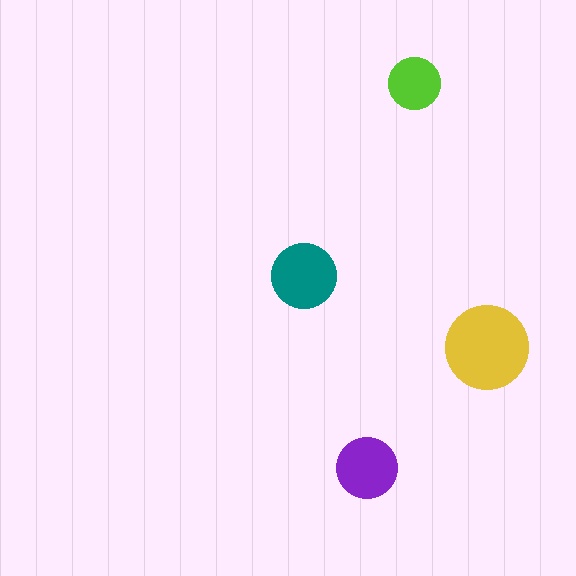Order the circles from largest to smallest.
the yellow one, the teal one, the purple one, the lime one.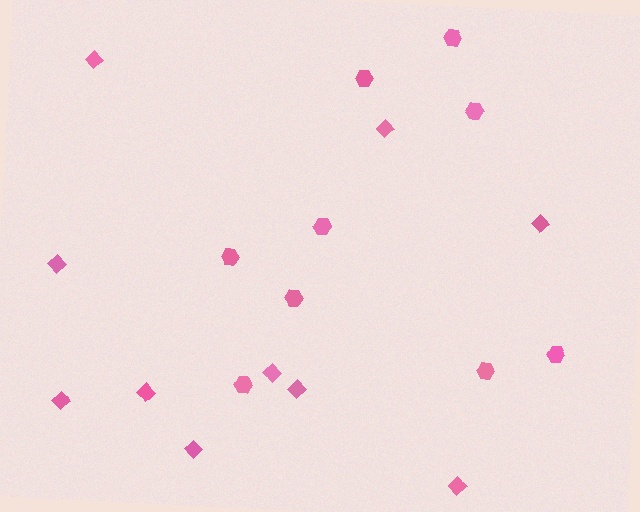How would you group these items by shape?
There are 2 groups: one group of diamonds (10) and one group of hexagons (9).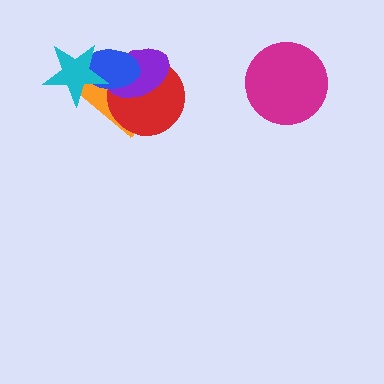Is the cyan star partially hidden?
No, no other shape covers it.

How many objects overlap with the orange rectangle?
4 objects overlap with the orange rectangle.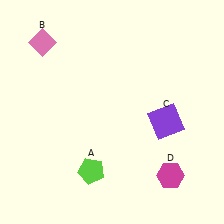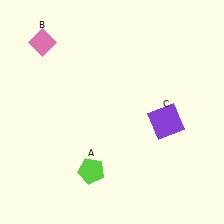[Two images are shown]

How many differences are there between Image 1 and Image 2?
There is 1 difference between the two images.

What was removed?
The magenta hexagon (D) was removed in Image 2.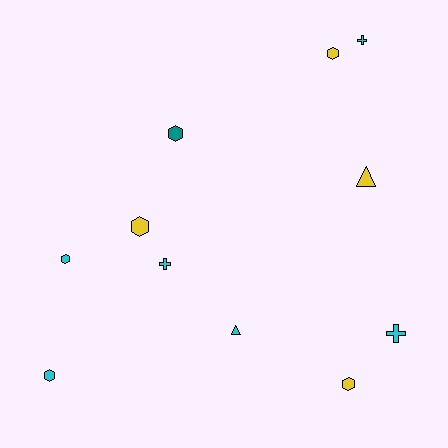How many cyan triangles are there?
There is 1 cyan triangle.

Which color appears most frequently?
Cyan, with 6 objects.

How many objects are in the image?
There are 11 objects.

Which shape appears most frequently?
Hexagon, with 6 objects.